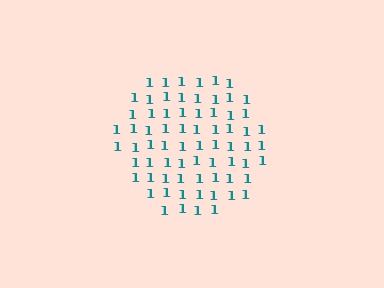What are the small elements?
The small elements are digit 1's.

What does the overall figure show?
The overall figure shows a circle.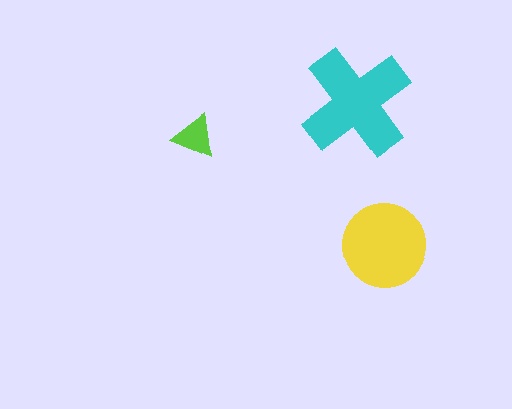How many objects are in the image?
There are 3 objects in the image.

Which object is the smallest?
The lime triangle.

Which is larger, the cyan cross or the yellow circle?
The cyan cross.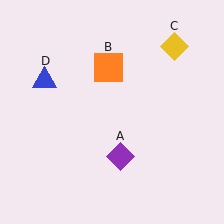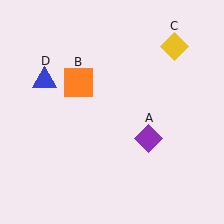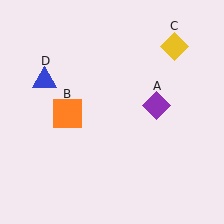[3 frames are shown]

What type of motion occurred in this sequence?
The purple diamond (object A), orange square (object B) rotated counterclockwise around the center of the scene.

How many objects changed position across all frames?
2 objects changed position: purple diamond (object A), orange square (object B).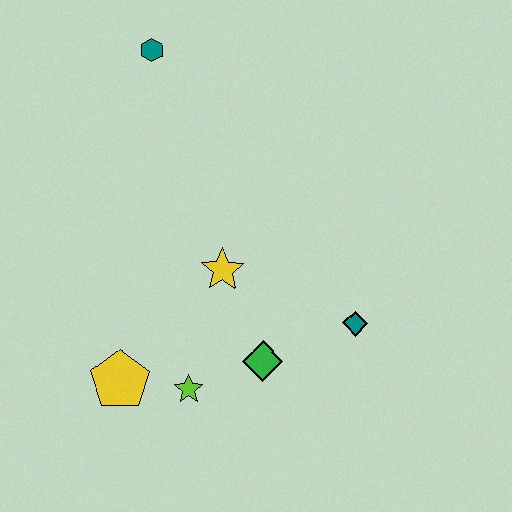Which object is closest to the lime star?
The yellow pentagon is closest to the lime star.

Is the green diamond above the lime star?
Yes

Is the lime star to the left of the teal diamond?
Yes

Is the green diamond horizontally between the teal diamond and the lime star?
Yes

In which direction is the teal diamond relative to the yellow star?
The teal diamond is to the right of the yellow star.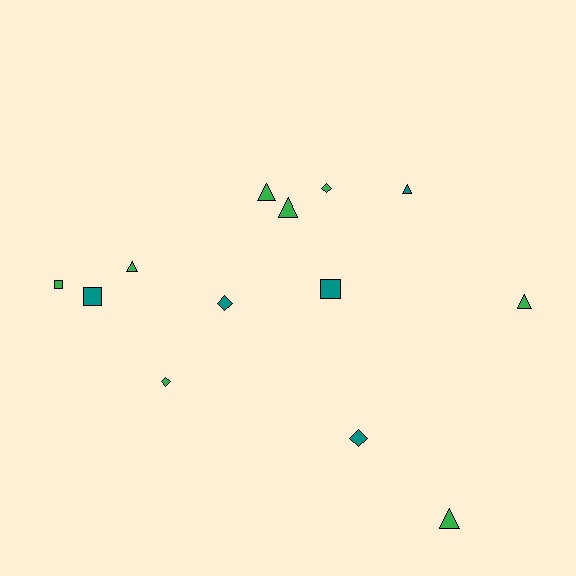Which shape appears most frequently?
Triangle, with 6 objects.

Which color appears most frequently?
Green, with 8 objects.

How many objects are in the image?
There are 13 objects.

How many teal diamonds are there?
There are 2 teal diamonds.